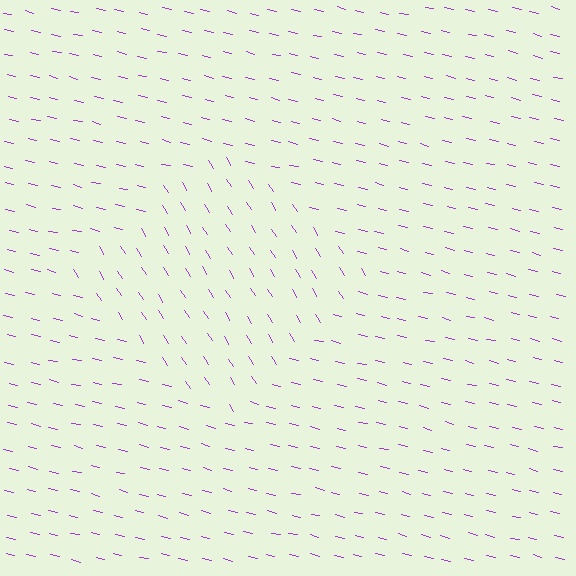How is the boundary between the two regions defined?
The boundary is defined purely by a change in line orientation (approximately 45 degrees difference). All lines are the same color and thickness.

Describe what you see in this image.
The image is filled with small purple line segments. A diamond region in the image has lines oriented differently from the surrounding lines, creating a visible texture boundary.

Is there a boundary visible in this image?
Yes, there is a texture boundary formed by a change in line orientation.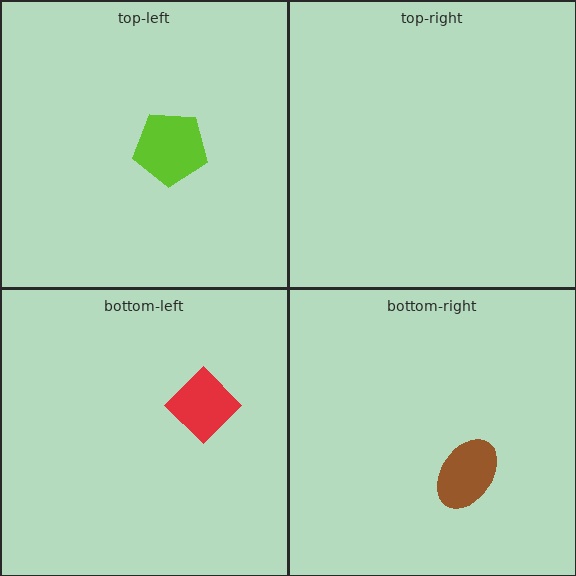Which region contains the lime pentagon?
The top-left region.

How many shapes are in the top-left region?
1.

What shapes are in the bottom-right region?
The brown ellipse.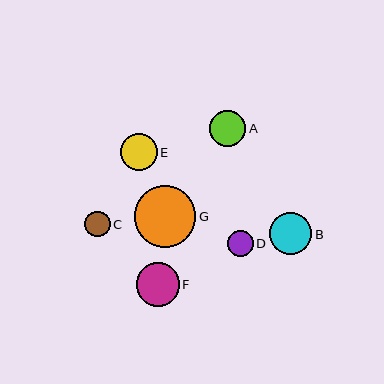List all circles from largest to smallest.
From largest to smallest: G, F, B, E, A, C, D.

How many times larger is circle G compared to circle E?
Circle G is approximately 1.7 times the size of circle E.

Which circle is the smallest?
Circle D is the smallest with a size of approximately 25 pixels.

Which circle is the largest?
Circle G is the largest with a size of approximately 61 pixels.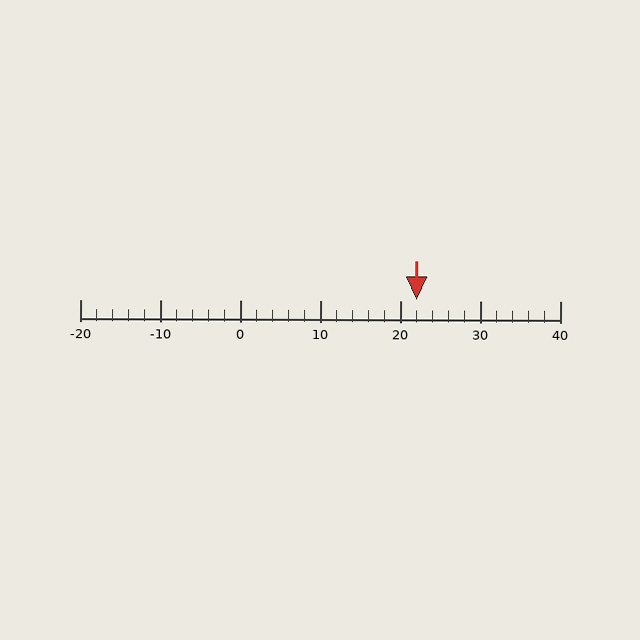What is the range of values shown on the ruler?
The ruler shows values from -20 to 40.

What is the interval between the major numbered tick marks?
The major tick marks are spaced 10 units apart.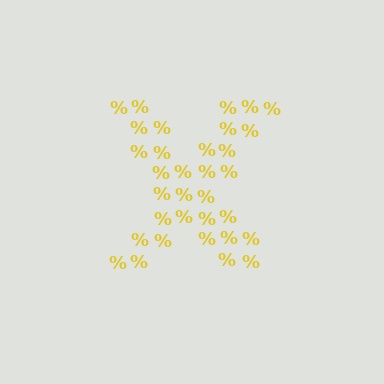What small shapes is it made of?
It is made of small percent signs.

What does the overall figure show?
The overall figure shows the letter X.